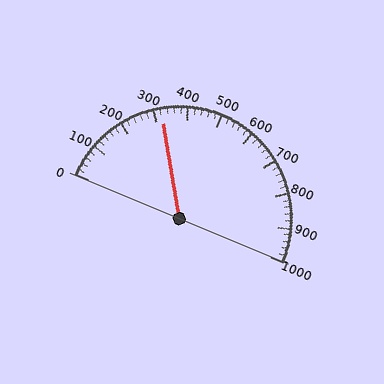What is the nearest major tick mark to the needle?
The nearest major tick mark is 300.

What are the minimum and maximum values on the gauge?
The gauge ranges from 0 to 1000.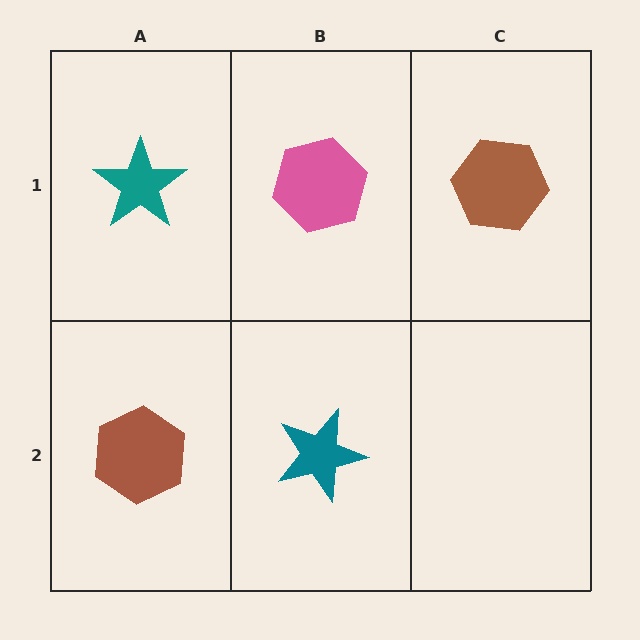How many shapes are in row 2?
2 shapes.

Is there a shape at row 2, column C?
No, that cell is empty.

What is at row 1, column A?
A teal star.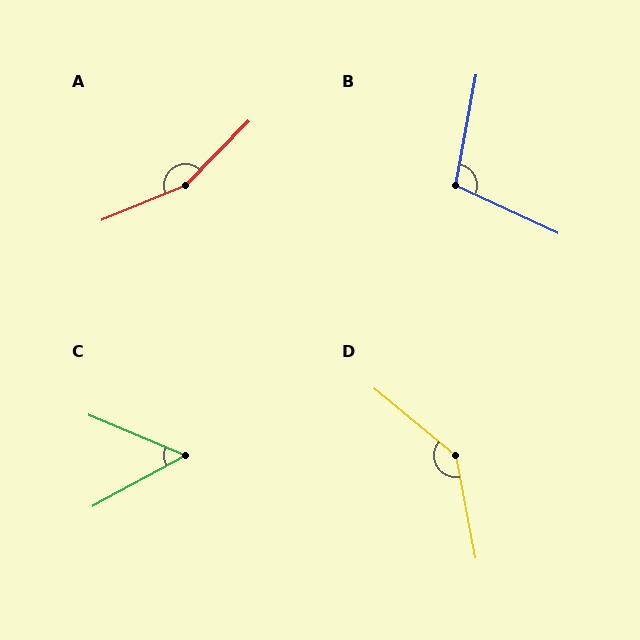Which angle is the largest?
A, at approximately 157 degrees.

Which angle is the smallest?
C, at approximately 51 degrees.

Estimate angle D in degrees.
Approximately 140 degrees.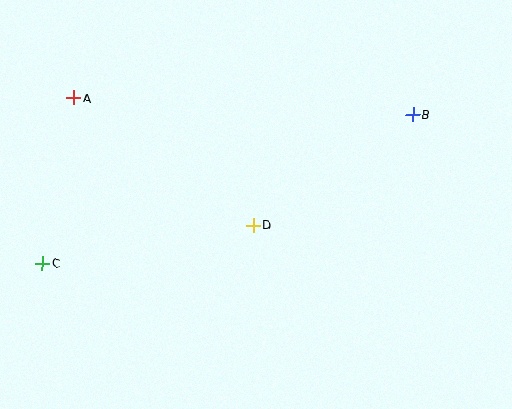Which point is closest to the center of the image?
Point D at (253, 225) is closest to the center.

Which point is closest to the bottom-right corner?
Point B is closest to the bottom-right corner.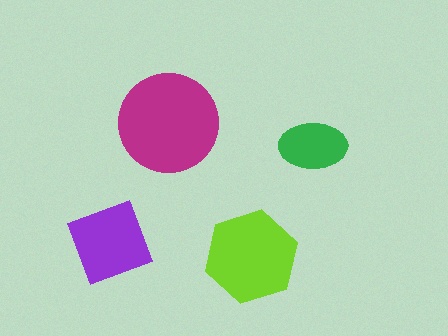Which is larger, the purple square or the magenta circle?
The magenta circle.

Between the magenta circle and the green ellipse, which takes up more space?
The magenta circle.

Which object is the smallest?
The green ellipse.